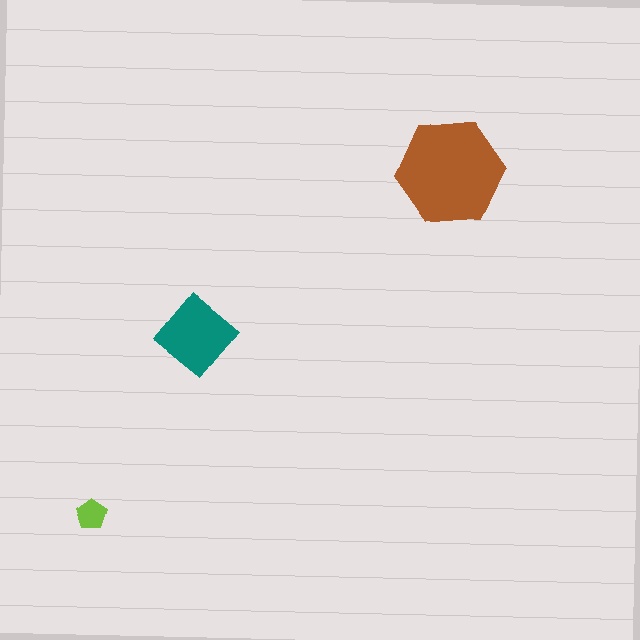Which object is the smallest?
The lime pentagon.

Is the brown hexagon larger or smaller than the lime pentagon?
Larger.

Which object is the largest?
The brown hexagon.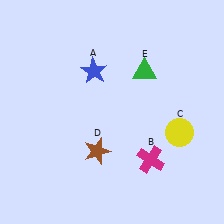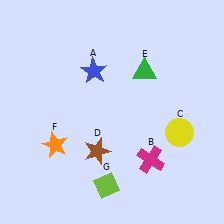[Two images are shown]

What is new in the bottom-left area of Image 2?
A lime diamond (G) was added in the bottom-left area of Image 2.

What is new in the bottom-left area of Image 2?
An orange star (F) was added in the bottom-left area of Image 2.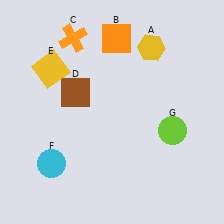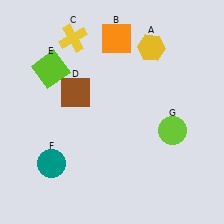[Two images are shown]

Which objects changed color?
C changed from orange to yellow. E changed from yellow to lime. F changed from cyan to teal.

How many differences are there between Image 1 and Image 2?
There are 3 differences between the two images.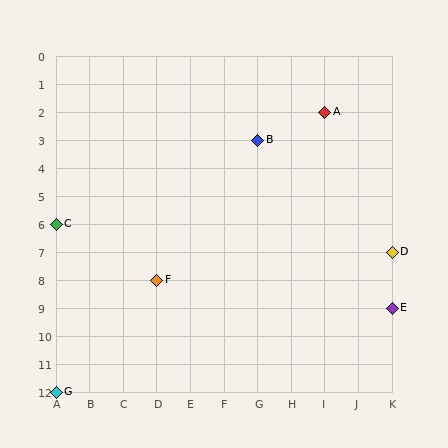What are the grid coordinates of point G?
Point G is at grid coordinates (A, 12).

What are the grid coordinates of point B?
Point B is at grid coordinates (G, 3).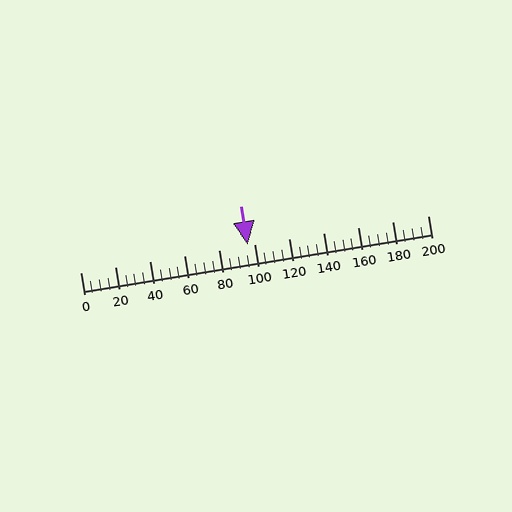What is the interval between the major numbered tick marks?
The major tick marks are spaced 20 units apart.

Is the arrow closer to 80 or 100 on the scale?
The arrow is closer to 100.